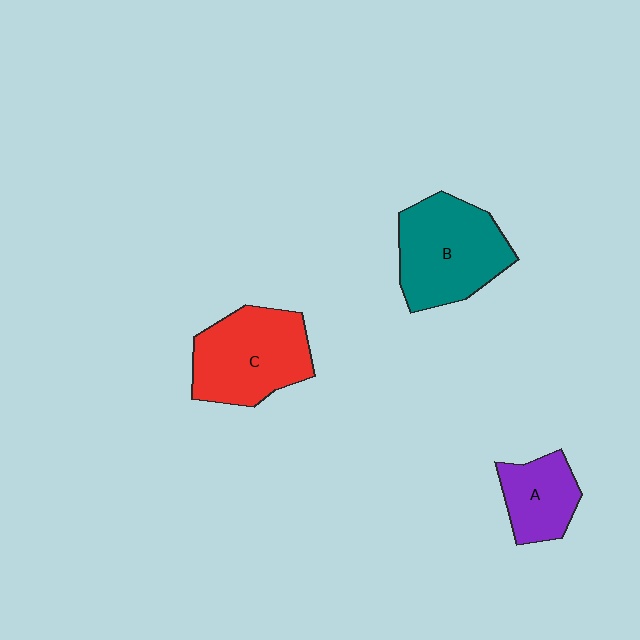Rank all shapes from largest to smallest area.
From largest to smallest: B (teal), C (red), A (purple).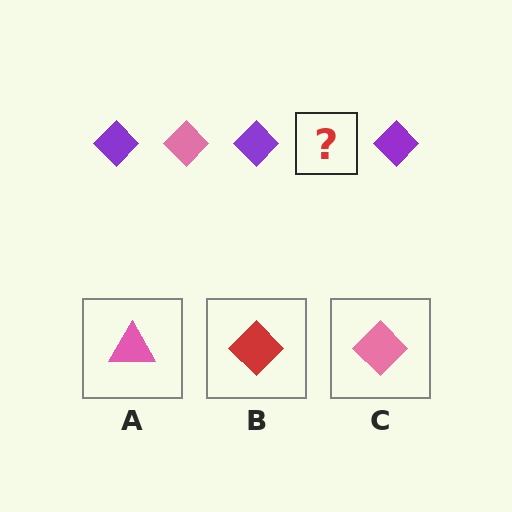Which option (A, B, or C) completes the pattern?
C.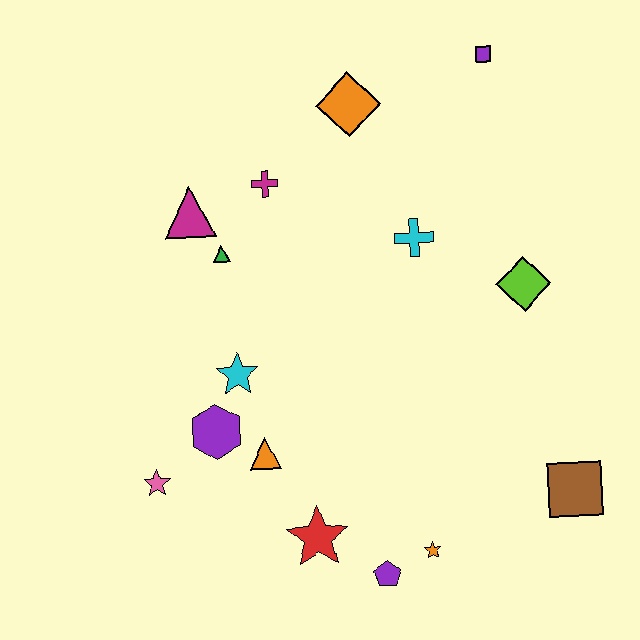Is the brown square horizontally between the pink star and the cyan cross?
No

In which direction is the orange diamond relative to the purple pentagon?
The orange diamond is above the purple pentagon.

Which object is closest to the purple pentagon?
The orange star is closest to the purple pentagon.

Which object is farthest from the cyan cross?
The pink star is farthest from the cyan cross.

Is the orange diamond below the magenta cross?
No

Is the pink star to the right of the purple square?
No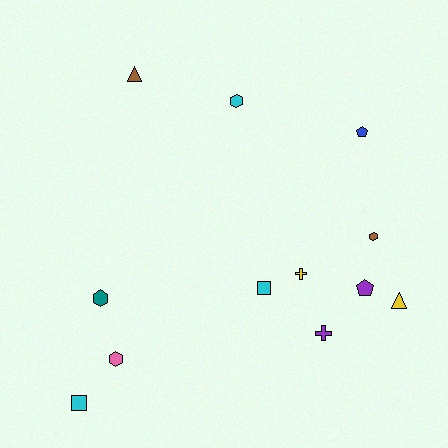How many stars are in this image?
There are no stars.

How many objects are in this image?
There are 12 objects.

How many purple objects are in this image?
There are 2 purple objects.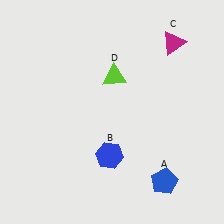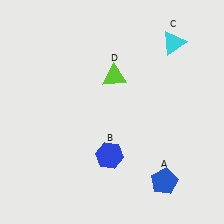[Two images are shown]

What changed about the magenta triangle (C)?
In Image 1, C is magenta. In Image 2, it changed to cyan.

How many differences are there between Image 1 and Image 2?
There is 1 difference between the two images.